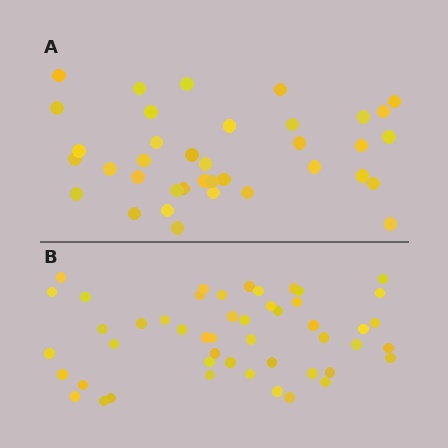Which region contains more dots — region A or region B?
Region B (the bottom region) has more dots.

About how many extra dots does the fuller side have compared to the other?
Region B has roughly 12 or so more dots than region A.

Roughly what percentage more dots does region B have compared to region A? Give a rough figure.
About 30% more.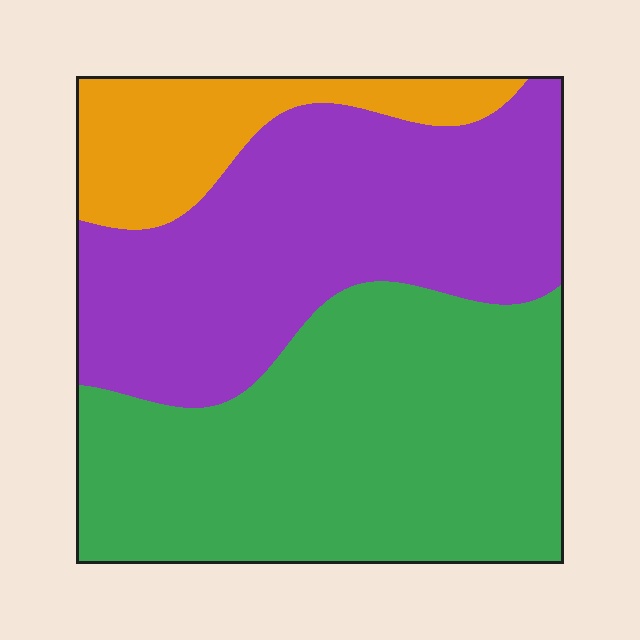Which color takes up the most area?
Green, at roughly 45%.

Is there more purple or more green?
Green.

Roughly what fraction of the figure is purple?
Purple covers roughly 40% of the figure.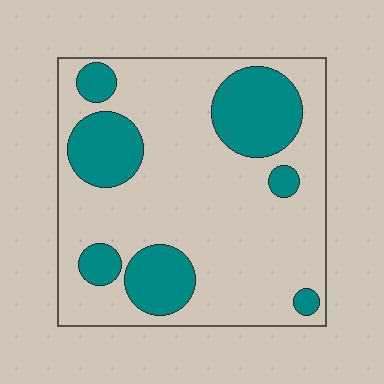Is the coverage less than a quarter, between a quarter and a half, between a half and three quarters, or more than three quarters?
Between a quarter and a half.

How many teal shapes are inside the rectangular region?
7.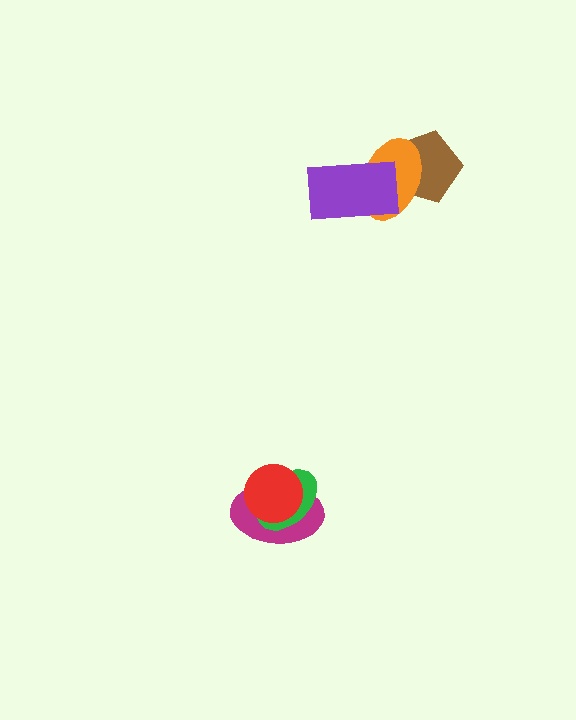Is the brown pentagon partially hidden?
Yes, it is partially covered by another shape.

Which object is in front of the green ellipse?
The red circle is in front of the green ellipse.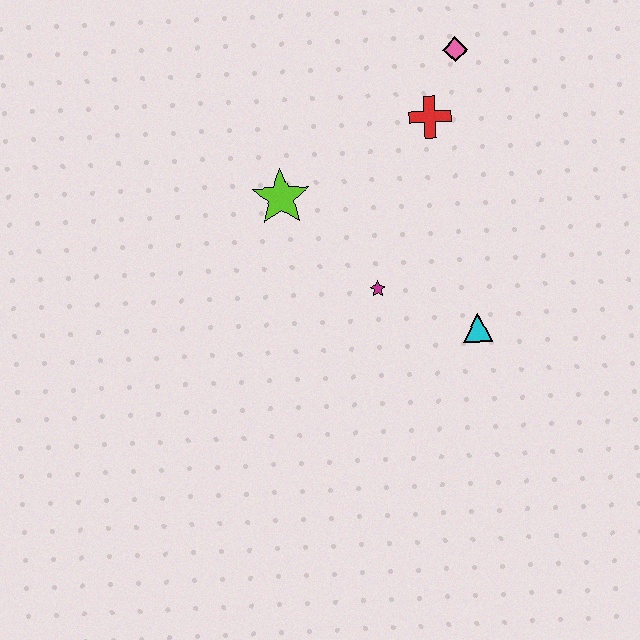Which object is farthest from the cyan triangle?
The pink diamond is farthest from the cyan triangle.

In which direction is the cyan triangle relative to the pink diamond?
The cyan triangle is below the pink diamond.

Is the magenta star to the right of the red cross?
No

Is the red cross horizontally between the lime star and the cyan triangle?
Yes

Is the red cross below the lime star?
No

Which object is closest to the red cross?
The pink diamond is closest to the red cross.